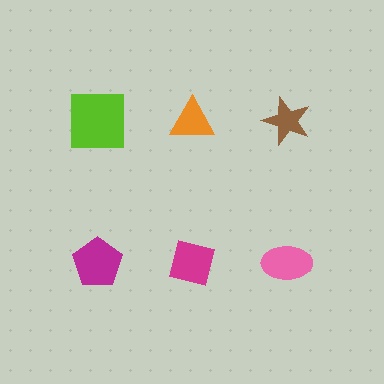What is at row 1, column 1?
A lime square.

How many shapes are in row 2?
3 shapes.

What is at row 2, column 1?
A magenta pentagon.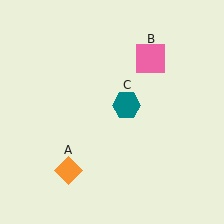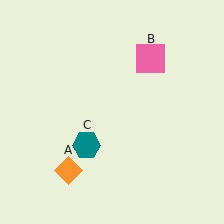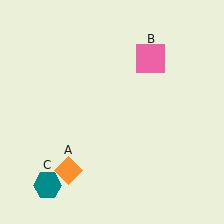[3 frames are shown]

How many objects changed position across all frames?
1 object changed position: teal hexagon (object C).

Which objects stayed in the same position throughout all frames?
Orange diamond (object A) and pink square (object B) remained stationary.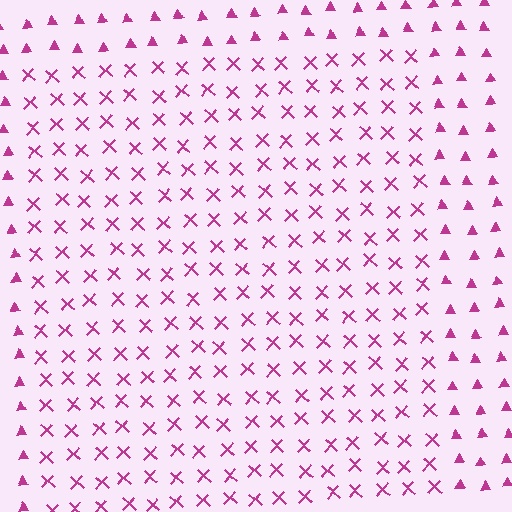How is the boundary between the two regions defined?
The boundary is defined by a change in element shape: X marks inside vs. triangles outside. All elements share the same color and spacing.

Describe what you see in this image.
The image is filled with small magenta elements arranged in a uniform grid. A rectangle-shaped region contains X marks, while the surrounding area contains triangles. The boundary is defined purely by the change in element shape.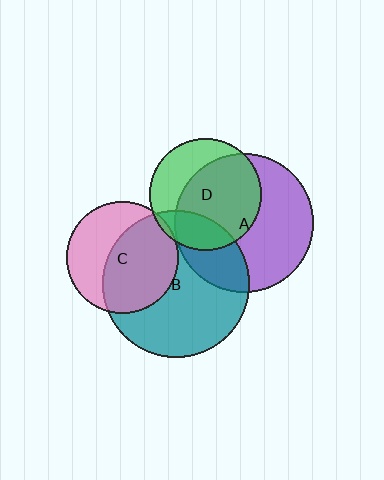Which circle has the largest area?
Circle B (teal).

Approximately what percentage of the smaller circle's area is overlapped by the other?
Approximately 25%.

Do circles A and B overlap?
Yes.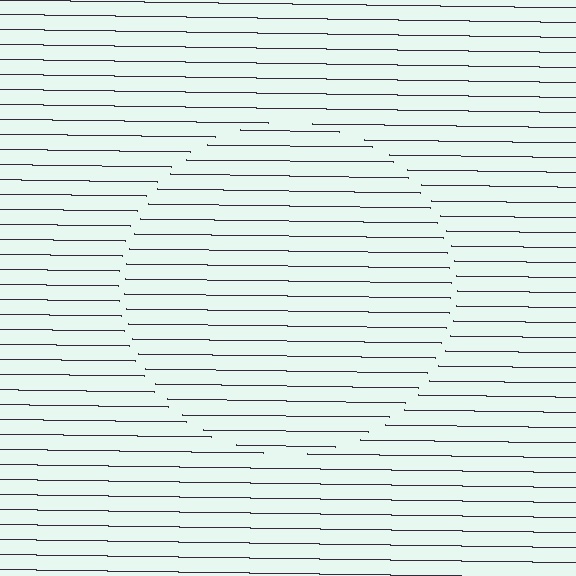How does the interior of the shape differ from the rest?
The interior of the shape contains the same grating, shifted by half a period — the contour is defined by the phase discontinuity where line-ends from the inner and outer gratings abut.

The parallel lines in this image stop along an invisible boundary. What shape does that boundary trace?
An illusory circle. The interior of the shape contains the same grating, shifted by half a period — the contour is defined by the phase discontinuity where line-ends from the inner and outer gratings abut.